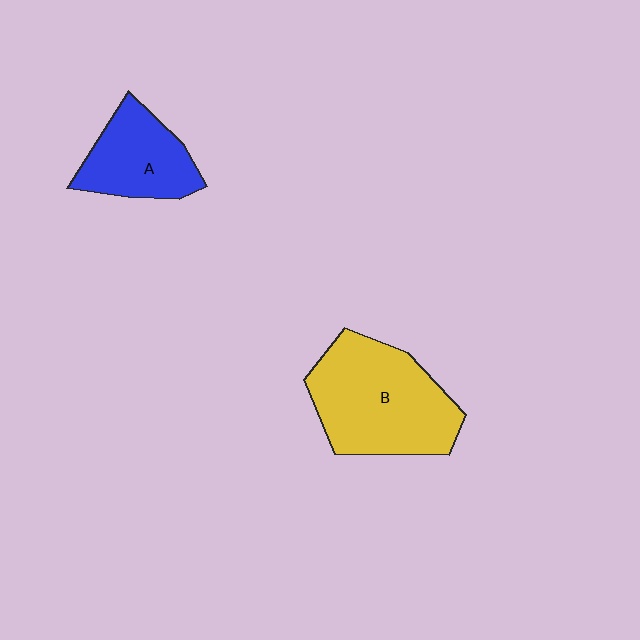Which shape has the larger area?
Shape B (yellow).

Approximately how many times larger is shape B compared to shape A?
Approximately 1.7 times.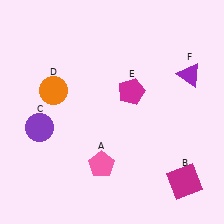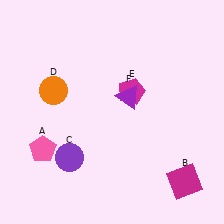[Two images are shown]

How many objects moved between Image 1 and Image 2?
3 objects moved between the two images.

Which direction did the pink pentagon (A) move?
The pink pentagon (A) moved left.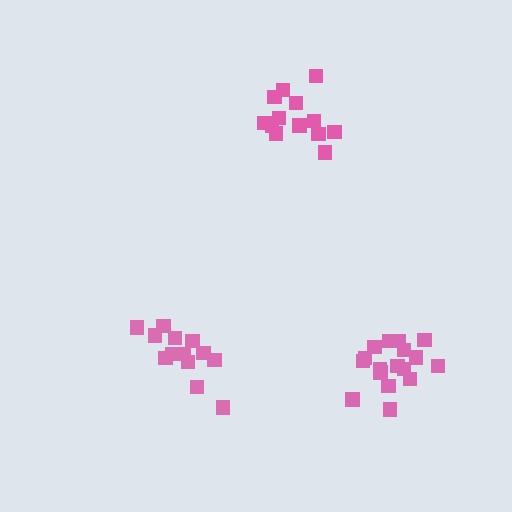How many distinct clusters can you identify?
There are 3 distinct clusters.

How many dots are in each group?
Group 1: 13 dots, Group 2: 13 dots, Group 3: 17 dots (43 total).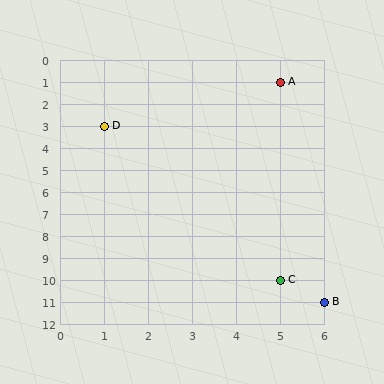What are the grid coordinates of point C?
Point C is at grid coordinates (5, 10).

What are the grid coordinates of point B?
Point B is at grid coordinates (6, 11).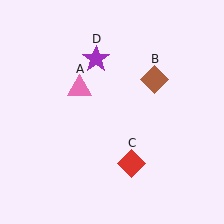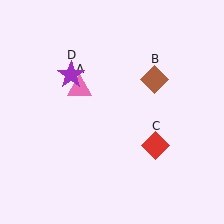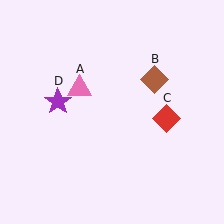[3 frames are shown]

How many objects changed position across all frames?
2 objects changed position: red diamond (object C), purple star (object D).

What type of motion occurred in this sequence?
The red diamond (object C), purple star (object D) rotated counterclockwise around the center of the scene.